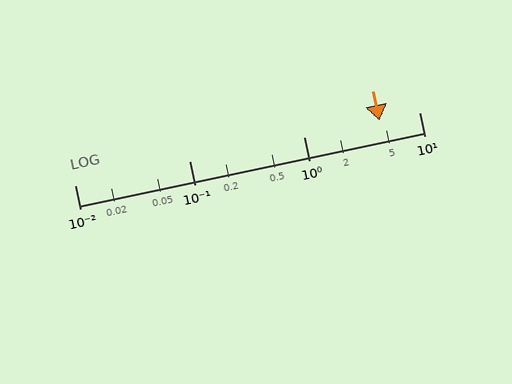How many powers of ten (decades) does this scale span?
The scale spans 3 decades, from 0.01 to 10.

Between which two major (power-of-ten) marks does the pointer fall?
The pointer is between 1 and 10.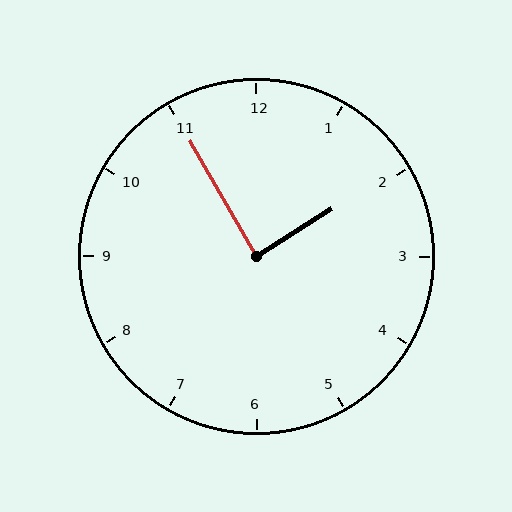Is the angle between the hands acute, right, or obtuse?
It is right.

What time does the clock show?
1:55.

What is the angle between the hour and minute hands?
Approximately 88 degrees.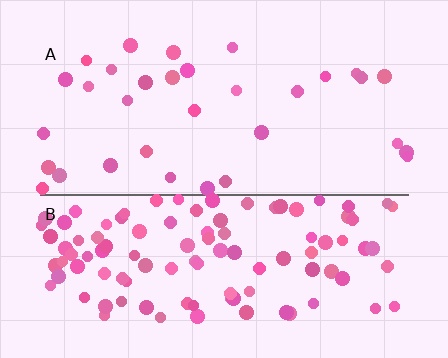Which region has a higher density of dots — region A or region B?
B (the bottom).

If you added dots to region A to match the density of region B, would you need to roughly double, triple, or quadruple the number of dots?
Approximately triple.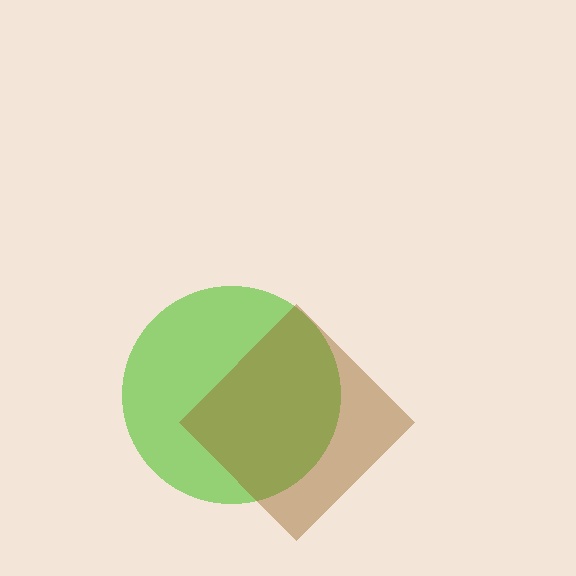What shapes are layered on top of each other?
The layered shapes are: a lime circle, a brown diamond.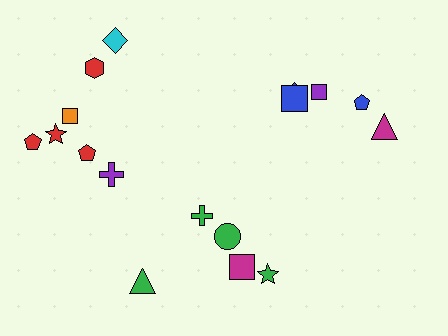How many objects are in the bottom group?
There are 5 objects.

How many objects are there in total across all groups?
There are 17 objects.